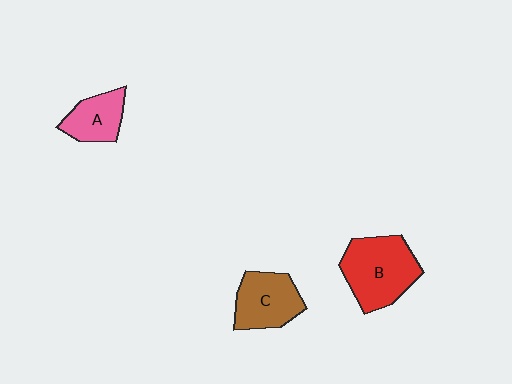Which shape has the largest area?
Shape B (red).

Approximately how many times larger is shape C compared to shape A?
Approximately 1.3 times.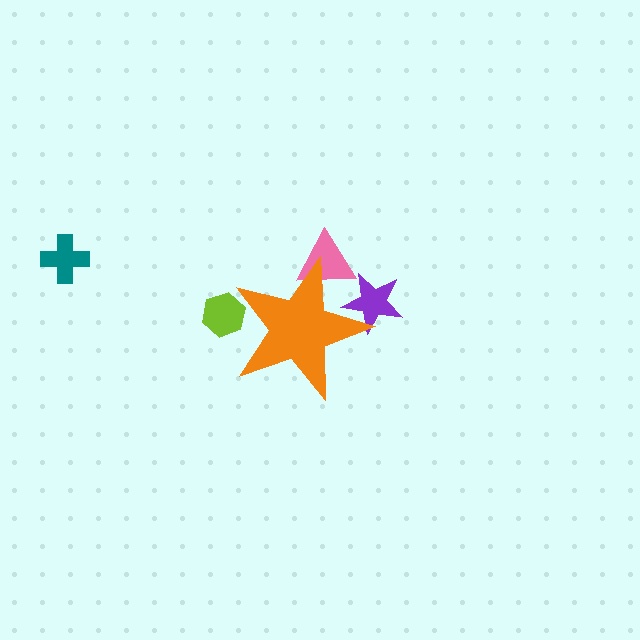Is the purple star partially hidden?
Yes, the purple star is partially hidden behind the orange star.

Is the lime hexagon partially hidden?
Yes, the lime hexagon is partially hidden behind the orange star.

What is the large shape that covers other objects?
An orange star.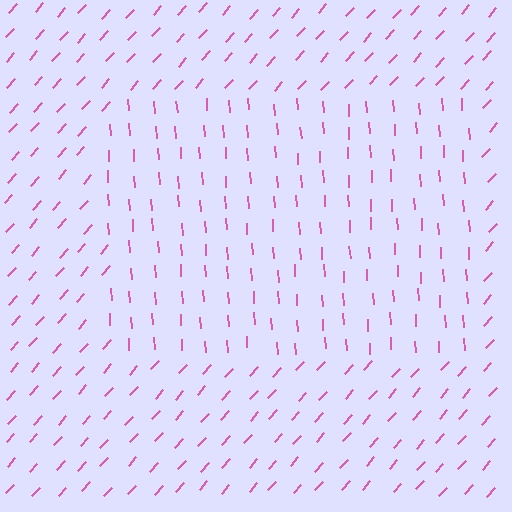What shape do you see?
I see a rectangle.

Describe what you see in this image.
The image is filled with small pink line segments. A rectangle region in the image has lines oriented differently from the surrounding lines, creating a visible texture boundary.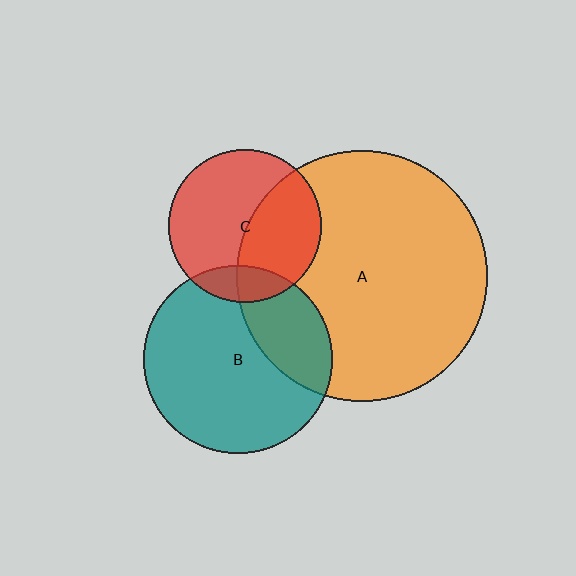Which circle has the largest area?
Circle A (orange).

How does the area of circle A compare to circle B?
Approximately 1.8 times.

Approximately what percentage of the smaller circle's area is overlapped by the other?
Approximately 40%.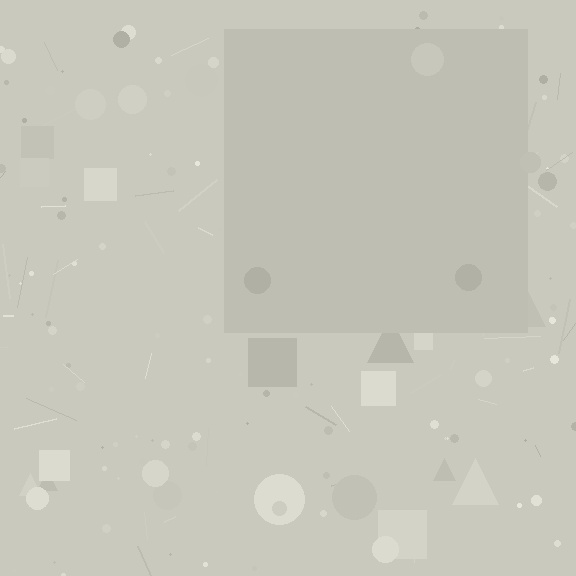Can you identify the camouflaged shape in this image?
The camouflaged shape is a square.